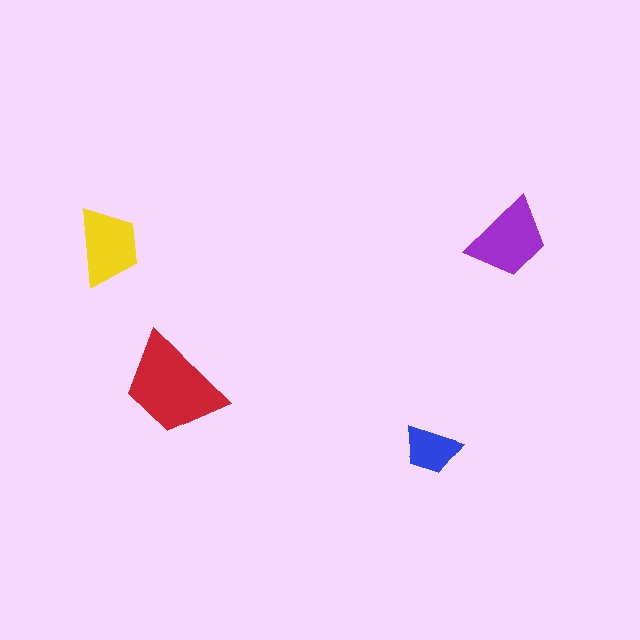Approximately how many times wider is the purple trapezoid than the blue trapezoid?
About 1.5 times wider.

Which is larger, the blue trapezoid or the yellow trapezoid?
The yellow one.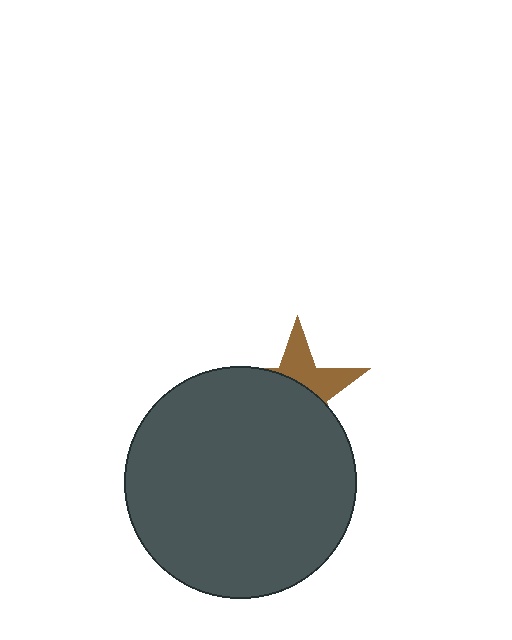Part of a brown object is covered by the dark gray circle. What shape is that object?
It is a star.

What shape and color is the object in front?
The object in front is a dark gray circle.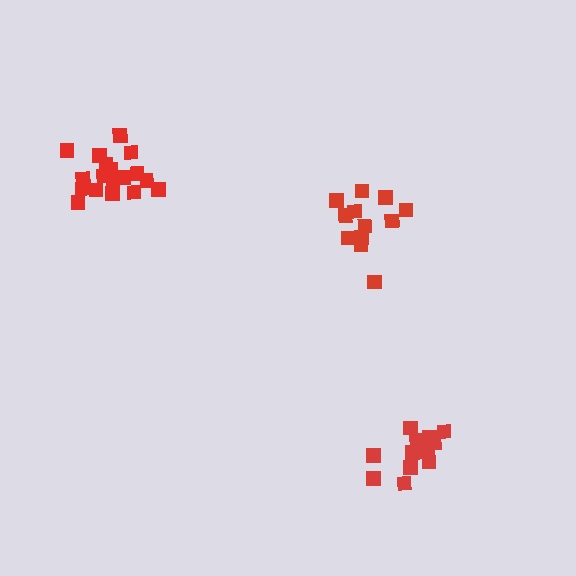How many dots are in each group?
Group 1: 12 dots, Group 2: 18 dots, Group 3: 12 dots (42 total).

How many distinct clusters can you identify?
There are 3 distinct clusters.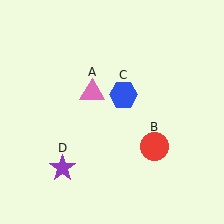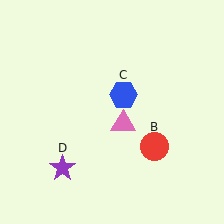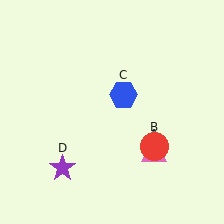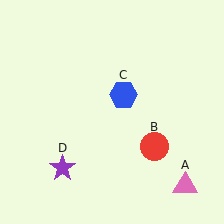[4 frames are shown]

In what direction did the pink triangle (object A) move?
The pink triangle (object A) moved down and to the right.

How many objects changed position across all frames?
1 object changed position: pink triangle (object A).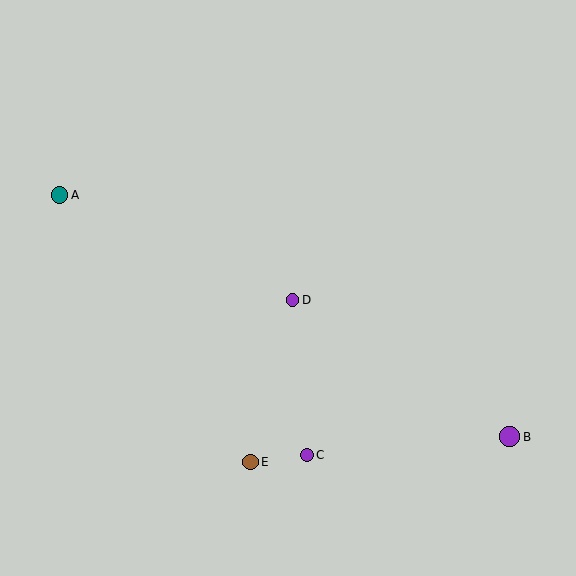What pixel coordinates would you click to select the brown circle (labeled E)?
Click at (250, 462) to select the brown circle E.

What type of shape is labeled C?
Shape C is a purple circle.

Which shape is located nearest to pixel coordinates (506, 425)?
The purple circle (labeled B) at (509, 437) is nearest to that location.